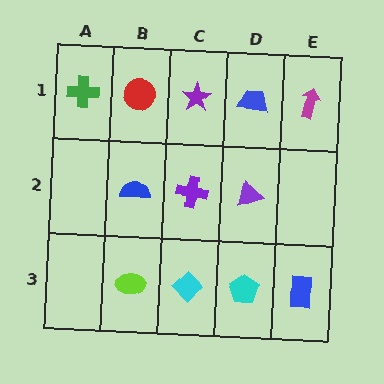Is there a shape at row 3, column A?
No, that cell is empty.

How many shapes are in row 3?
4 shapes.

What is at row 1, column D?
A blue trapezoid.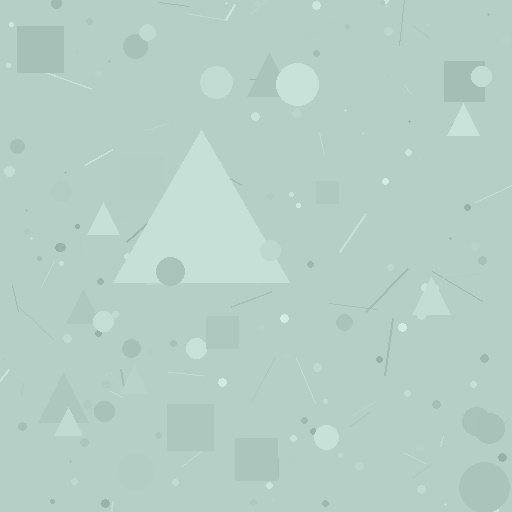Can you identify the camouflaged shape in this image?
The camouflaged shape is a triangle.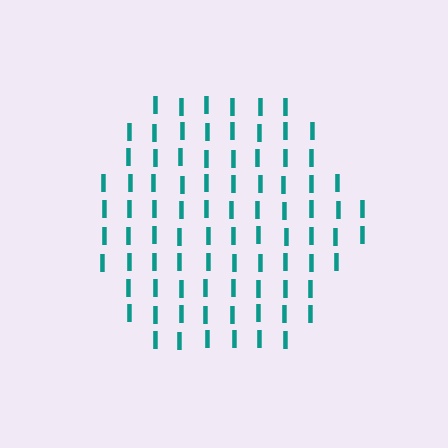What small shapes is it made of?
It is made of small letter I's.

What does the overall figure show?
The overall figure shows a hexagon.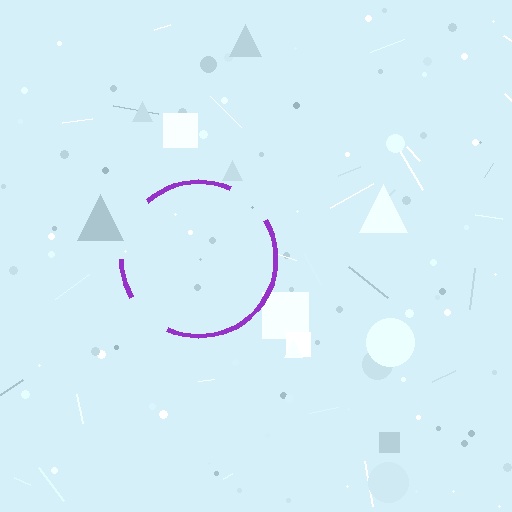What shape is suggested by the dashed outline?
The dashed outline suggests a circle.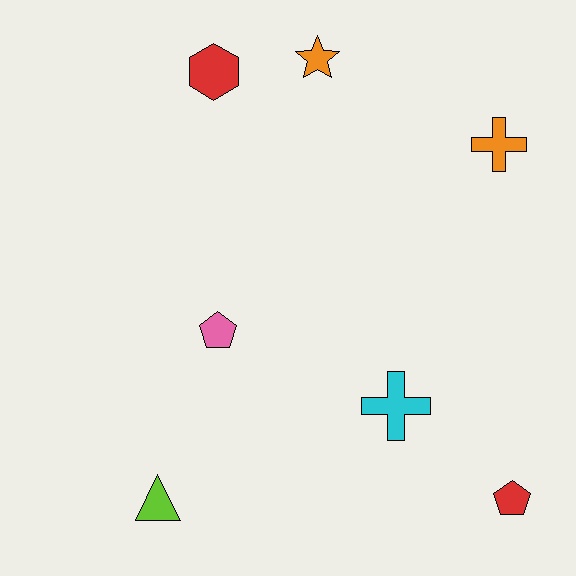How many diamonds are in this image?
There are no diamonds.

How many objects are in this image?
There are 7 objects.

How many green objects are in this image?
There are no green objects.